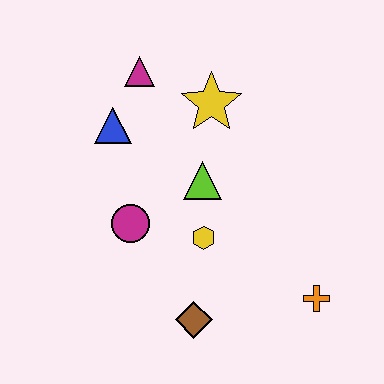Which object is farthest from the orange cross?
The magenta triangle is farthest from the orange cross.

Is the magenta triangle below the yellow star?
No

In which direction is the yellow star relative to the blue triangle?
The yellow star is to the right of the blue triangle.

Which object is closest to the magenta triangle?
The blue triangle is closest to the magenta triangle.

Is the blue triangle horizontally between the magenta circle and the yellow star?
No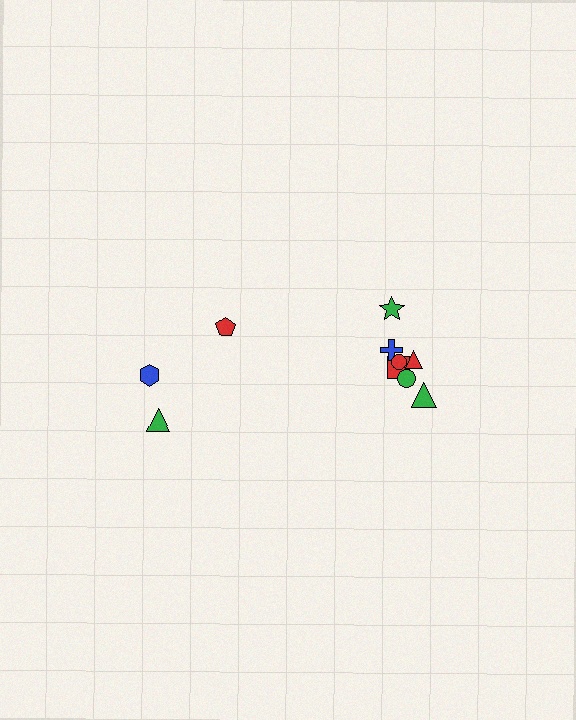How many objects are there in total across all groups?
There are 10 objects.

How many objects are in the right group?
There are 7 objects.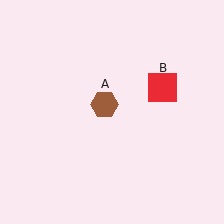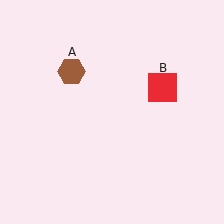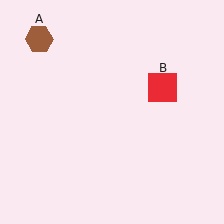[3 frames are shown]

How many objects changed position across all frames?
1 object changed position: brown hexagon (object A).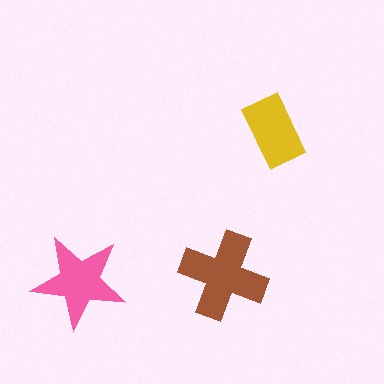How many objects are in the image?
There are 3 objects in the image.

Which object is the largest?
The brown cross.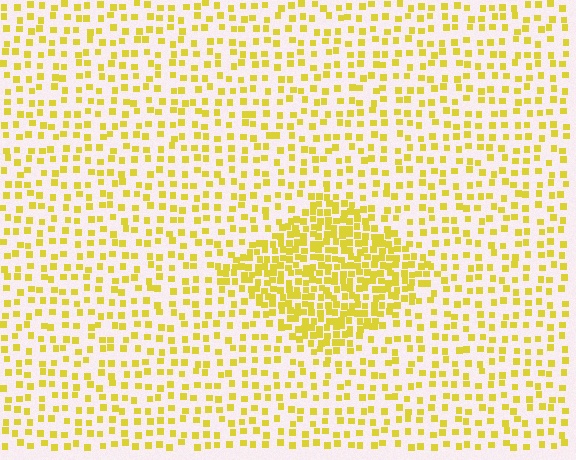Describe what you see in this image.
The image contains small yellow elements arranged at two different densities. A diamond-shaped region is visible where the elements are more densely packed than the surrounding area.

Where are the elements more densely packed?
The elements are more densely packed inside the diamond boundary.